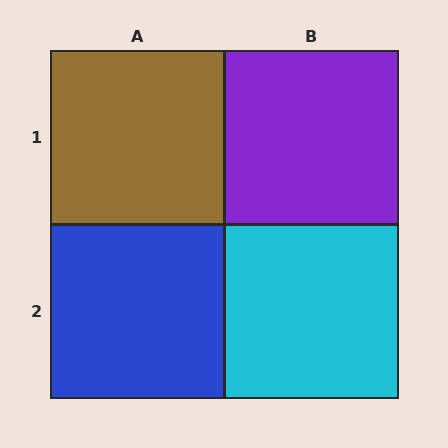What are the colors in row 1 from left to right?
Brown, purple.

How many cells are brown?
1 cell is brown.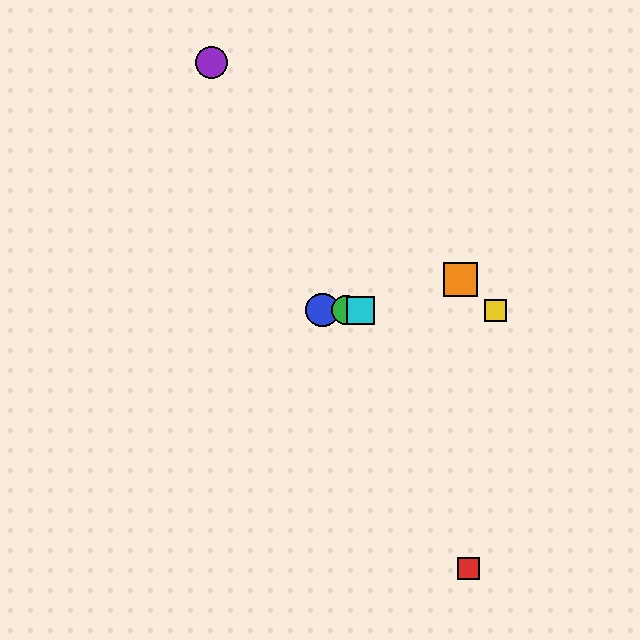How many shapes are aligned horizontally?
4 shapes (the blue circle, the green circle, the yellow square, the cyan square) are aligned horizontally.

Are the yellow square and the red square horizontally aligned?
No, the yellow square is at y≈310 and the red square is at y≈568.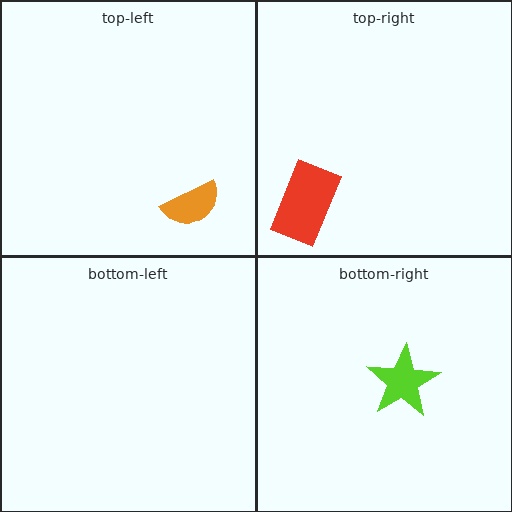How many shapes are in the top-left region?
1.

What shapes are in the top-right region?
The red rectangle.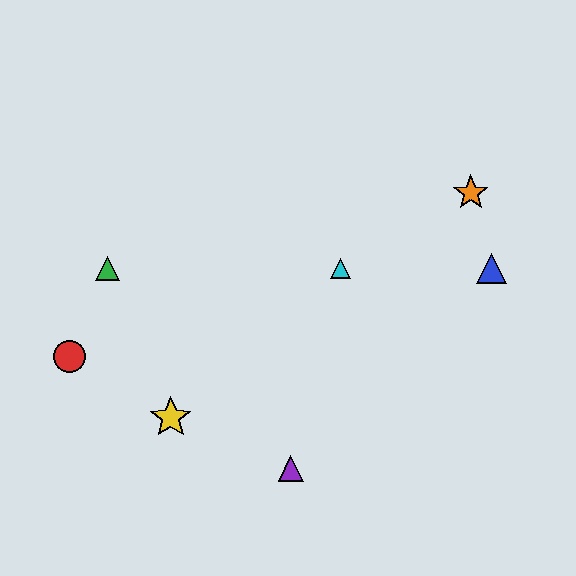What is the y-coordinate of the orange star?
The orange star is at y≈193.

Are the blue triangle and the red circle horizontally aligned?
No, the blue triangle is at y≈268 and the red circle is at y≈356.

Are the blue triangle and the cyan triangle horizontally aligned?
Yes, both are at y≈268.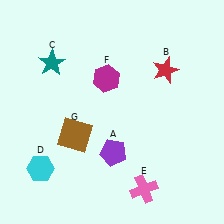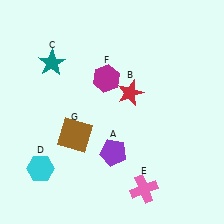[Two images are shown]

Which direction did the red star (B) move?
The red star (B) moved left.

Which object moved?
The red star (B) moved left.